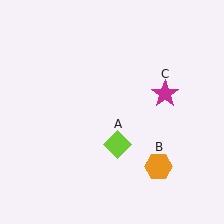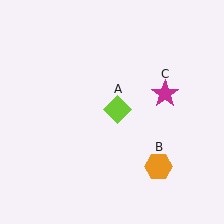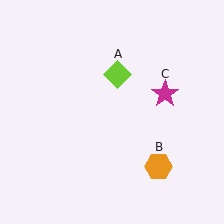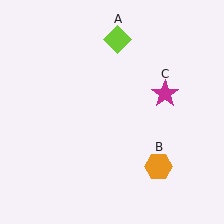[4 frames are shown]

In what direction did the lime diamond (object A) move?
The lime diamond (object A) moved up.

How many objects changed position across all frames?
1 object changed position: lime diamond (object A).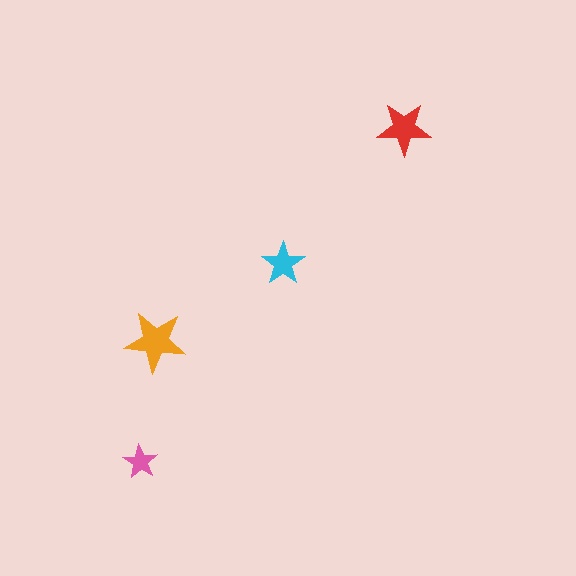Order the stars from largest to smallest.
the orange one, the red one, the cyan one, the pink one.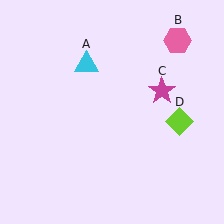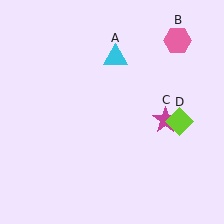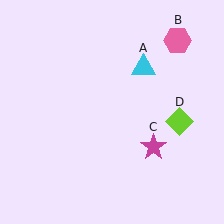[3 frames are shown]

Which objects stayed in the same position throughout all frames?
Pink hexagon (object B) and lime diamond (object D) remained stationary.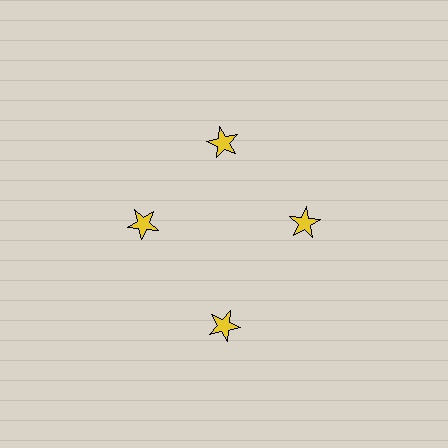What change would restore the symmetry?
The symmetry would be restored by moving it inward, back onto the ring so that all 4 stars sit at equal angles and equal distance from the center.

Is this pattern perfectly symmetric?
No. The 4 yellow stars are arranged in a ring, but one element near the 6 o'clock position is pushed outward from the center, breaking the 4-fold rotational symmetry.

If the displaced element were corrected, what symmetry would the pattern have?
It would have 4-fold rotational symmetry — the pattern would map onto itself every 90 degrees.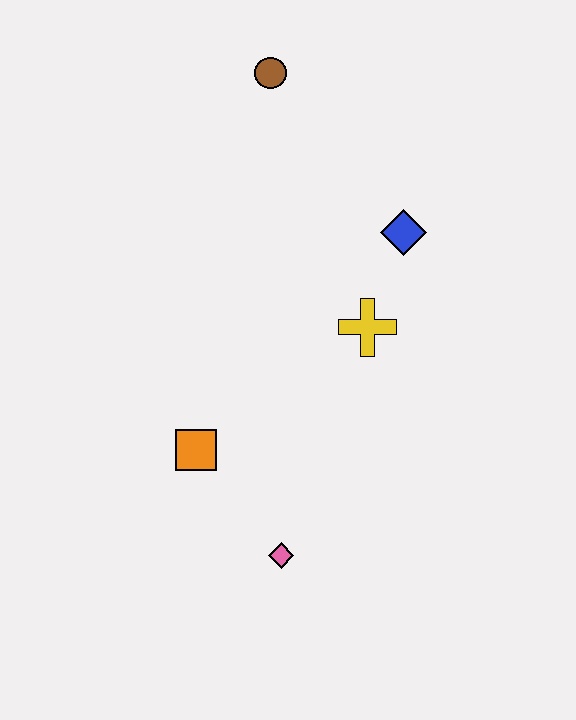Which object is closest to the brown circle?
The blue diamond is closest to the brown circle.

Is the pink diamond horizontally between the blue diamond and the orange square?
Yes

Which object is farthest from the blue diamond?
The pink diamond is farthest from the blue diamond.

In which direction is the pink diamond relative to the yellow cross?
The pink diamond is below the yellow cross.